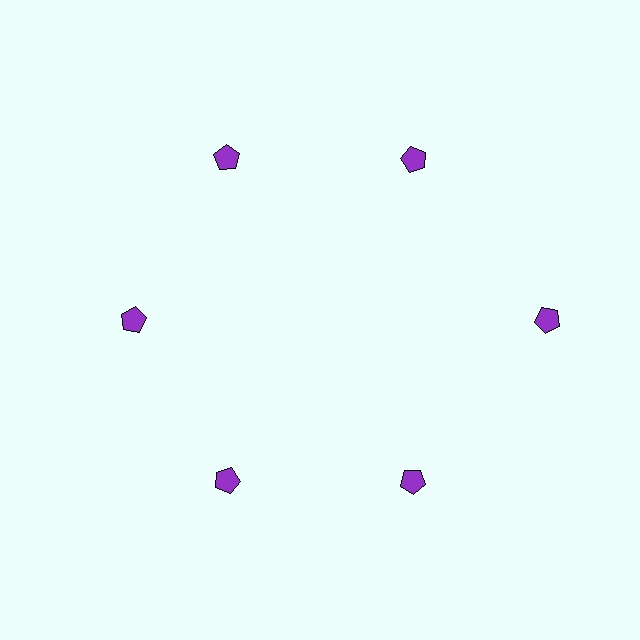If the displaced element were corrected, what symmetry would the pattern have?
It would have 6-fold rotational symmetry — the pattern would map onto itself every 60 degrees.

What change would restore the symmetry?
The symmetry would be restored by moving it inward, back onto the ring so that all 6 pentagons sit at equal angles and equal distance from the center.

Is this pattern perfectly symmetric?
No. The 6 purple pentagons are arranged in a ring, but one element near the 3 o'clock position is pushed outward from the center, breaking the 6-fold rotational symmetry.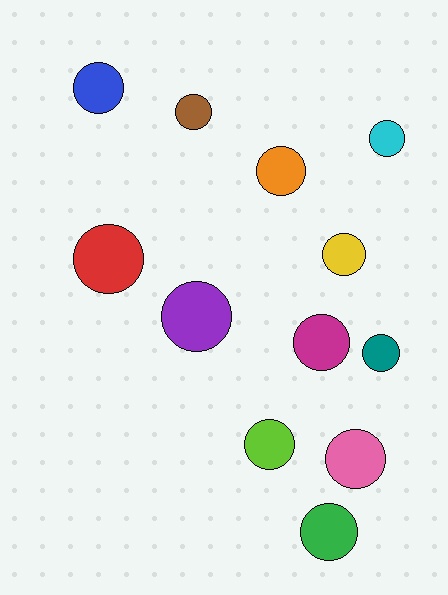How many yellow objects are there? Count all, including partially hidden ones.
There is 1 yellow object.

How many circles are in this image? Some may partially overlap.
There are 12 circles.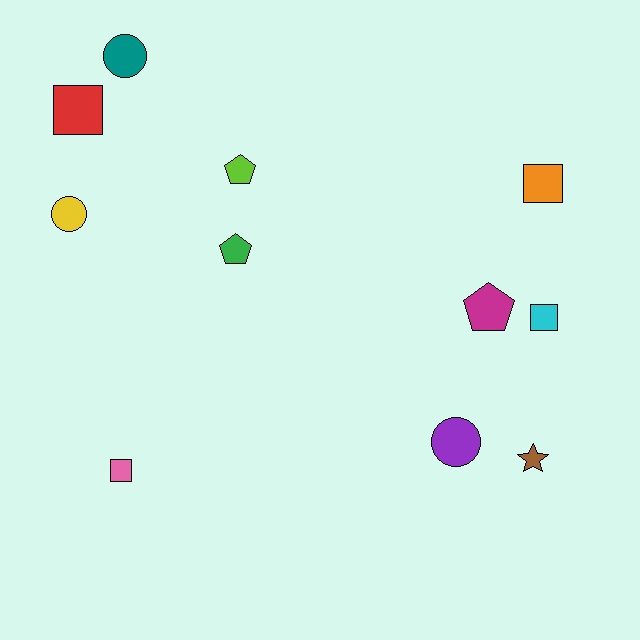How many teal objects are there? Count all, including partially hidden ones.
There is 1 teal object.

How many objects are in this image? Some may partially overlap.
There are 11 objects.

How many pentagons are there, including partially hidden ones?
There are 3 pentagons.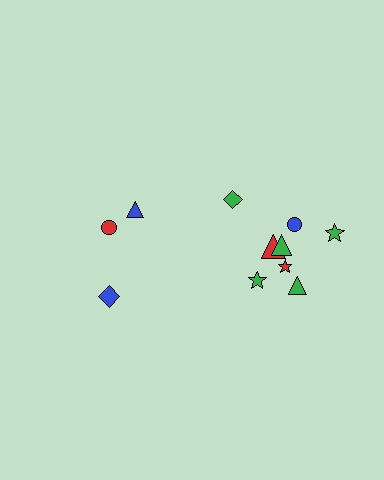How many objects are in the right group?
There are 8 objects.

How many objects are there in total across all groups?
There are 11 objects.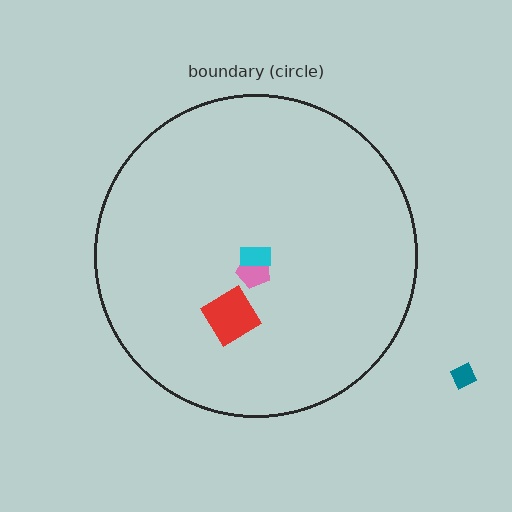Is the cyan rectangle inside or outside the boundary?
Inside.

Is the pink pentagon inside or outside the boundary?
Inside.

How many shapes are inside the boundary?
3 inside, 1 outside.